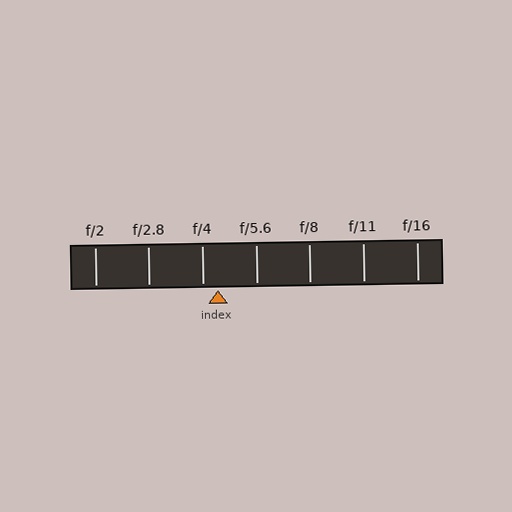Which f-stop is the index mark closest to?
The index mark is closest to f/4.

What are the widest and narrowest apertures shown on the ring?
The widest aperture shown is f/2 and the narrowest is f/16.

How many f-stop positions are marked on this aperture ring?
There are 7 f-stop positions marked.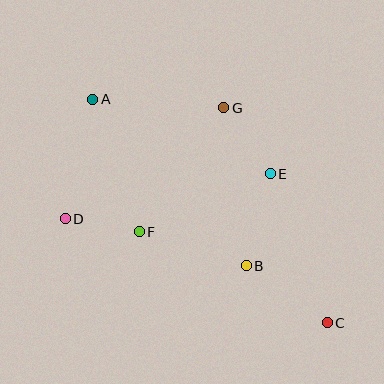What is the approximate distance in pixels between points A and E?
The distance between A and E is approximately 193 pixels.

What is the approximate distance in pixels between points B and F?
The distance between B and F is approximately 112 pixels.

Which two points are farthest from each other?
Points A and C are farthest from each other.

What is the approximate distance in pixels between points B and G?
The distance between B and G is approximately 159 pixels.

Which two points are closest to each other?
Points D and F are closest to each other.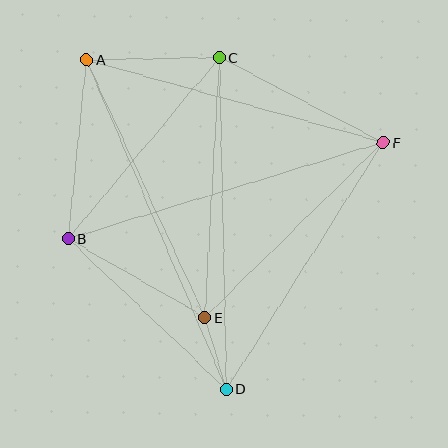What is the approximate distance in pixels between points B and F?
The distance between B and F is approximately 330 pixels.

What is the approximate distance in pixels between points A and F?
The distance between A and F is approximately 308 pixels.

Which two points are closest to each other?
Points D and E are closest to each other.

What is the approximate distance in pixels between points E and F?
The distance between E and F is approximately 250 pixels.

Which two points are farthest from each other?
Points A and D are farthest from each other.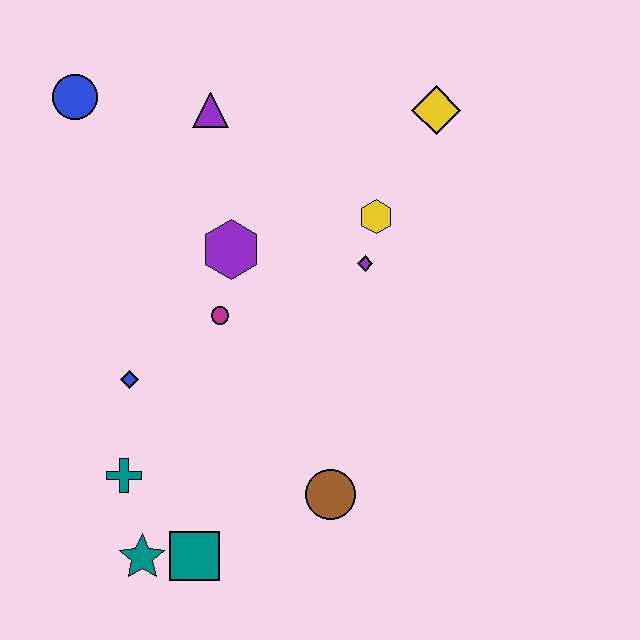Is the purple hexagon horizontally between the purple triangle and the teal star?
No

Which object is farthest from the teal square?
The yellow diamond is farthest from the teal square.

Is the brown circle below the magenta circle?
Yes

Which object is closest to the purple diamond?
The yellow hexagon is closest to the purple diamond.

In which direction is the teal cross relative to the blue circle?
The teal cross is below the blue circle.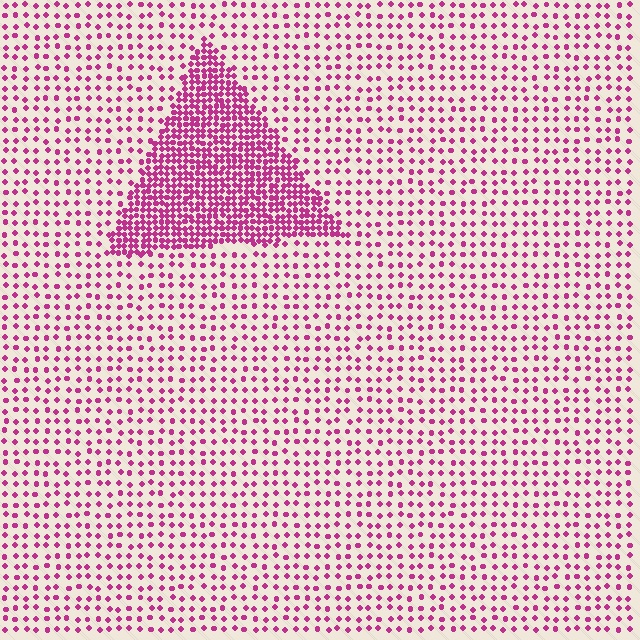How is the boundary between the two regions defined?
The boundary is defined by a change in element density (approximately 2.9x ratio). All elements are the same color, size, and shape.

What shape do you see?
I see a triangle.